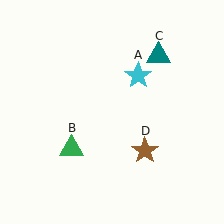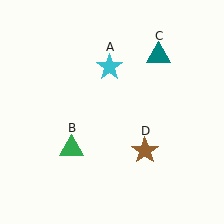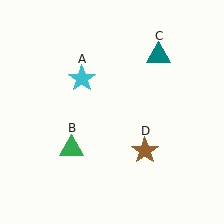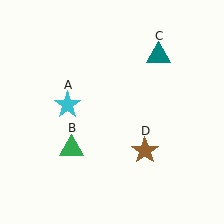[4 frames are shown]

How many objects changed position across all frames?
1 object changed position: cyan star (object A).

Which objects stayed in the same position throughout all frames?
Green triangle (object B) and teal triangle (object C) and brown star (object D) remained stationary.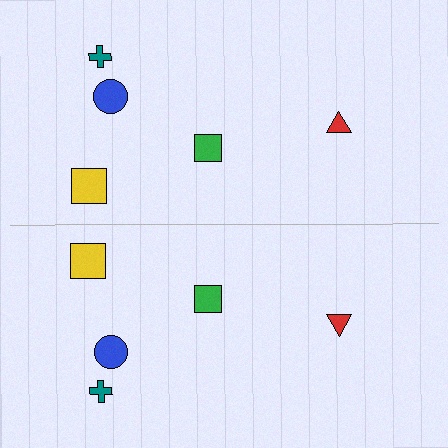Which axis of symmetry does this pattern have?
The pattern has a horizontal axis of symmetry running through the center of the image.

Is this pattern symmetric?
Yes, this pattern has bilateral (reflection) symmetry.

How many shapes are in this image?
There are 10 shapes in this image.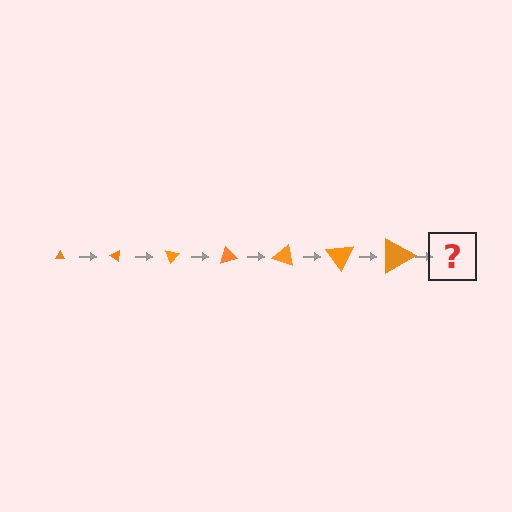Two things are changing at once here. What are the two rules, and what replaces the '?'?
The two rules are that the triangle grows larger each step and it rotates 35 degrees each step. The '?' should be a triangle, larger than the previous one and rotated 245 degrees from the start.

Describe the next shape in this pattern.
It should be a triangle, larger than the previous one and rotated 245 degrees from the start.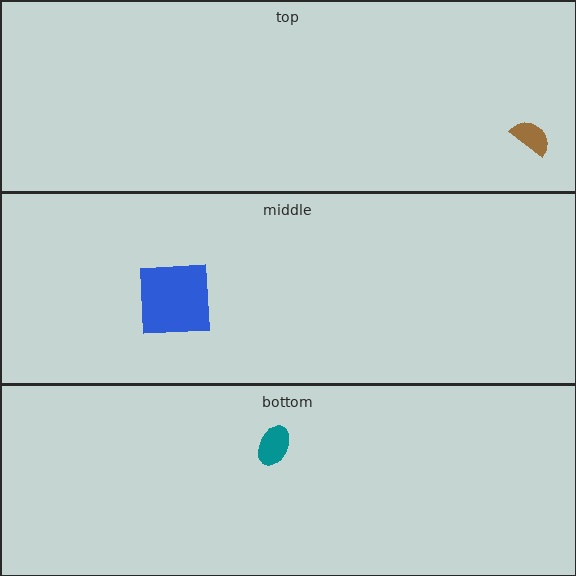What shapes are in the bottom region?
The teal ellipse.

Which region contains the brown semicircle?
The top region.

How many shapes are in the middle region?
1.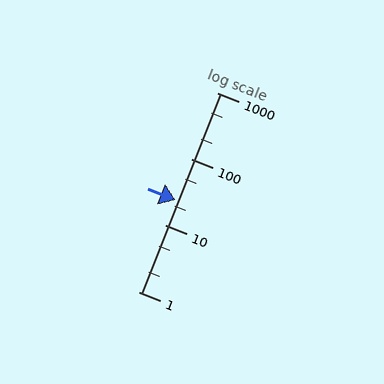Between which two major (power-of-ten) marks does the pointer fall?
The pointer is between 10 and 100.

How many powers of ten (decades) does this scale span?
The scale spans 3 decades, from 1 to 1000.